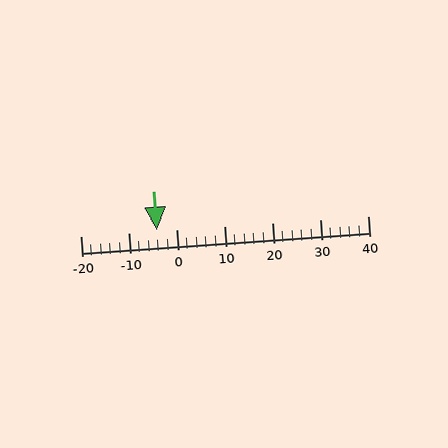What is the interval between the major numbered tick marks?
The major tick marks are spaced 10 units apart.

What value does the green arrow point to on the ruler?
The green arrow points to approximately -4.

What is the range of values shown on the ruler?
The ruler shows values from -20 to 40.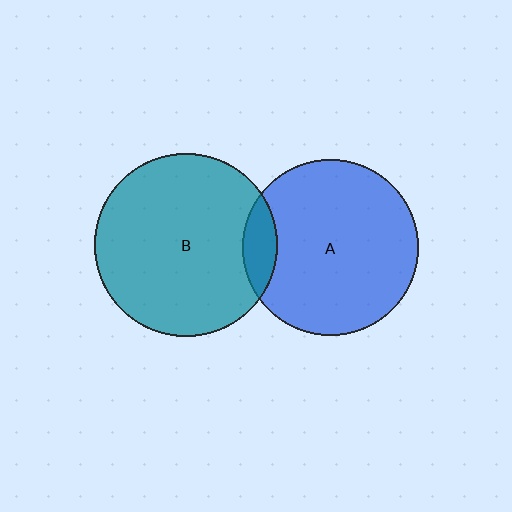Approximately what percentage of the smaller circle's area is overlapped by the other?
Approximately 10%.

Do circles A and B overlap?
Yes.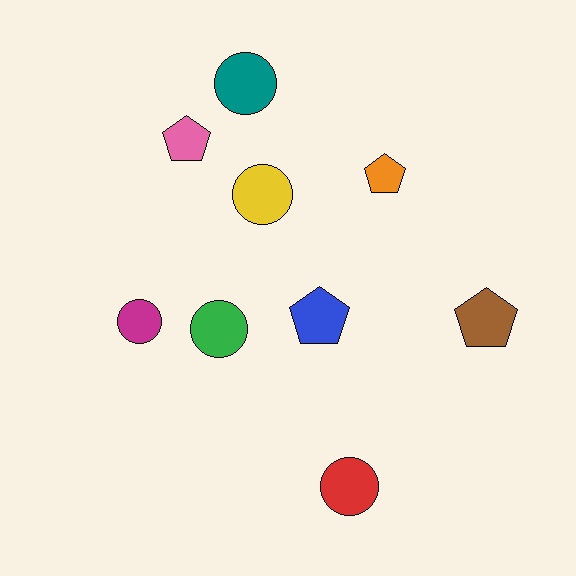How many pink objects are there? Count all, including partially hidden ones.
There is 1 pink object.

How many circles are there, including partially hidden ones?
There are 5 circles.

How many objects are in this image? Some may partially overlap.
There are 9 objects.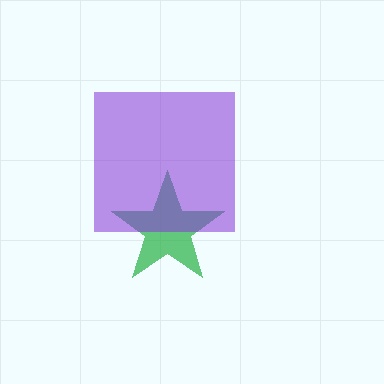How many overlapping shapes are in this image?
There are 2 overlapping shapes in the image.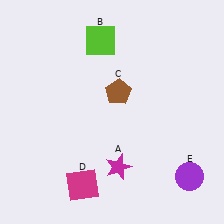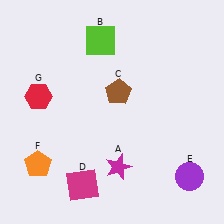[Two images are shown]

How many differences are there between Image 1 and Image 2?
There are 2 differences between the two images.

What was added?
An orange pentagon (F), a red hexagon (G) were added in Image 2.